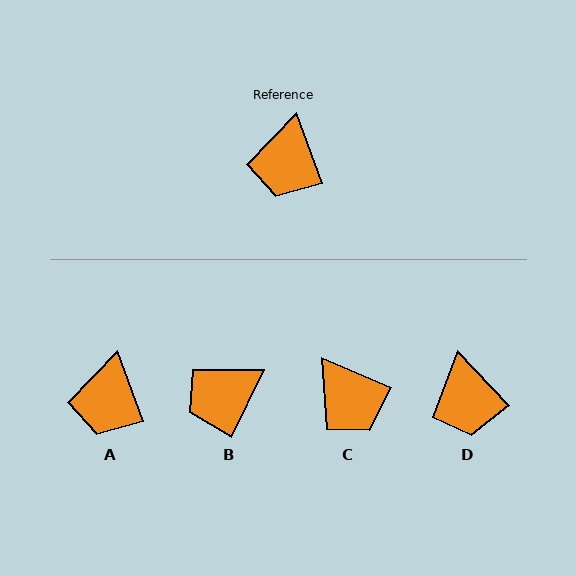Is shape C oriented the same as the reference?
No, it is off by about 47 degrees.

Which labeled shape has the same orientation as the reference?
A.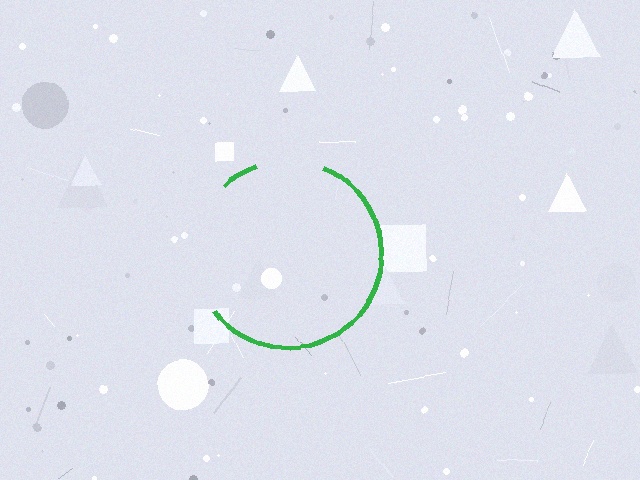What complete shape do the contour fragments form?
The contour fragments form a circle.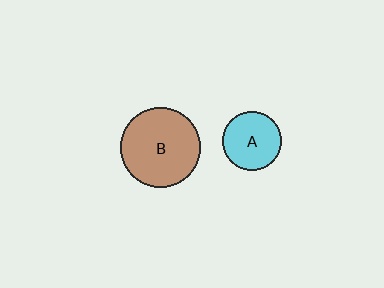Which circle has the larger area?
Circle B (brown).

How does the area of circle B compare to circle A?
Approximately 1.9 times.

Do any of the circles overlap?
No, none of the circles overlap.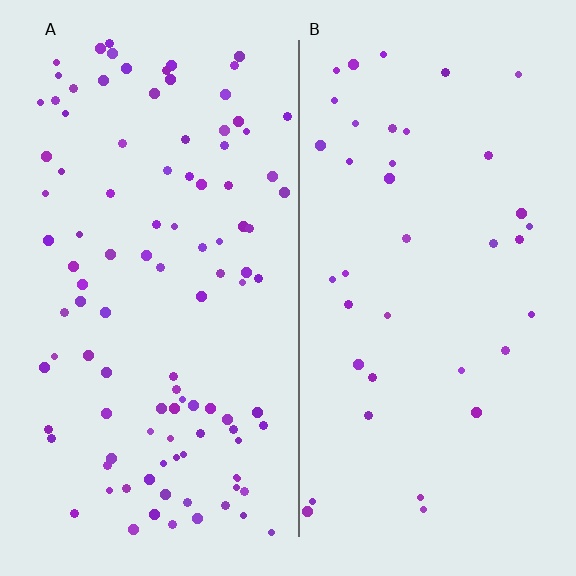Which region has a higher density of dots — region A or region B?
A (the left).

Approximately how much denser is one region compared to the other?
Approximately 2.7× — region A over region B.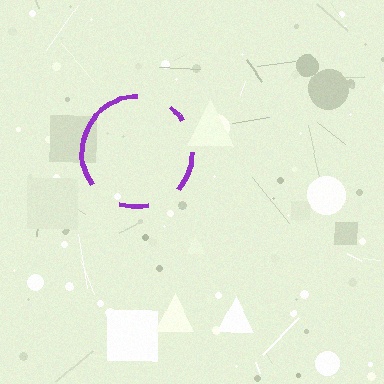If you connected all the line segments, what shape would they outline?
They would outline a circle.